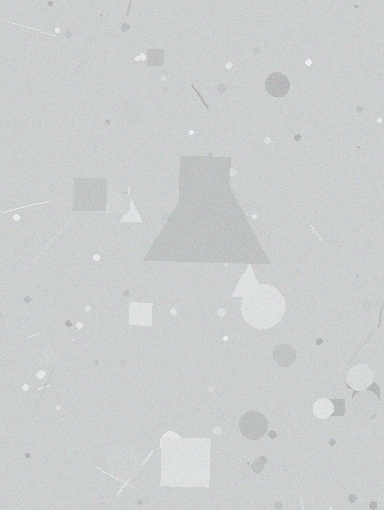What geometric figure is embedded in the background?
A triangle is embedded in the background.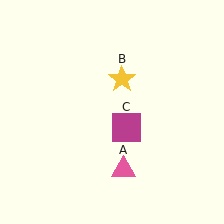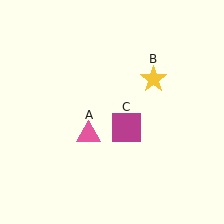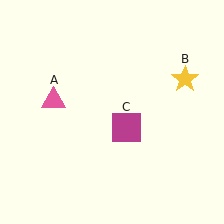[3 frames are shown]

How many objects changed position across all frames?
2 objects changed position: pink triangle (object A), yellow star (object B).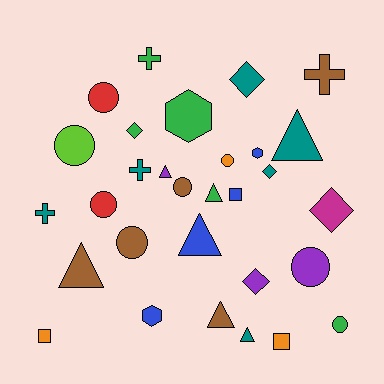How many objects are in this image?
There are 30 objects.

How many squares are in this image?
There are 3 squares.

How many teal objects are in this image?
There are 6 teal objects.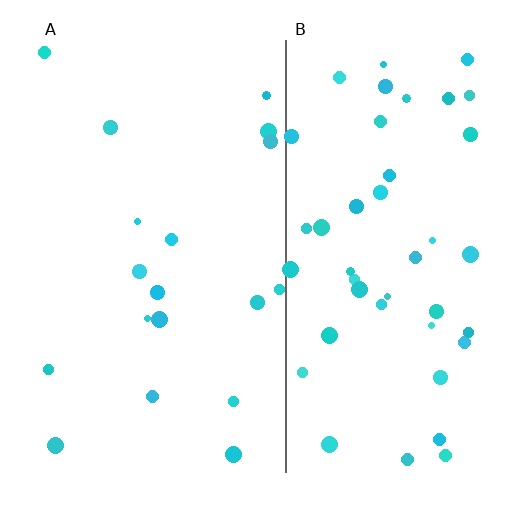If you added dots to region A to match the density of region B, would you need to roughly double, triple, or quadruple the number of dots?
Approximately triple.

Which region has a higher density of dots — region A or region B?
B (the right).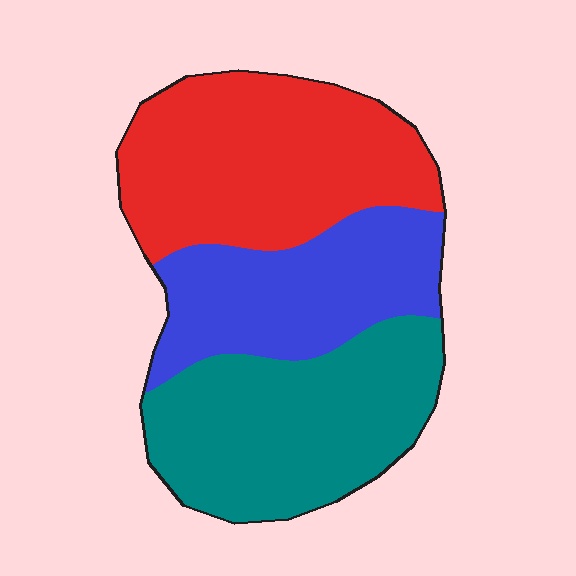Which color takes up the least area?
Blue, at roughly 25%.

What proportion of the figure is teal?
Teal covers about 35% of the figure.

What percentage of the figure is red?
Red takes up between a quarter and a half of the figure.